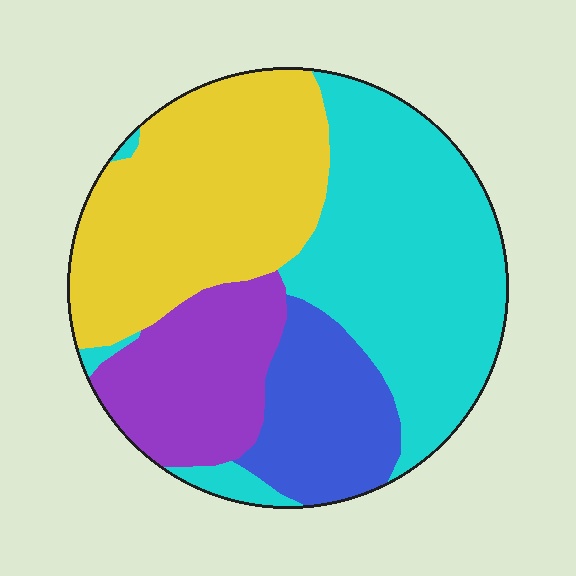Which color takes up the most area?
Cyan, at roughly 35%.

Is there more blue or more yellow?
Yellow.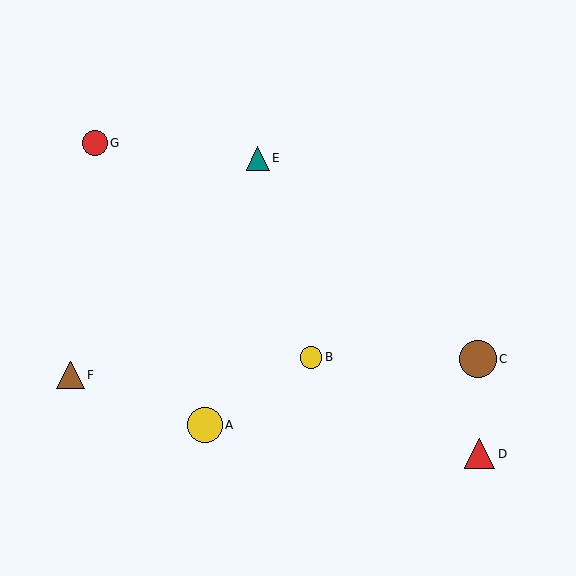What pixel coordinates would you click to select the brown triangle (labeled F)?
Click at (71, 375) to select the brown triangle F.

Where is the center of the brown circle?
The center of the brown circle is at (478, 359).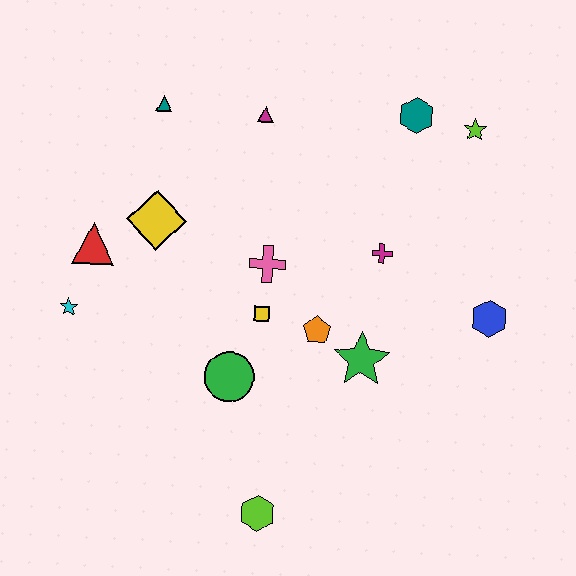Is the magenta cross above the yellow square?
Yes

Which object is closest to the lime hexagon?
The green circle is closest to the lime hexagon.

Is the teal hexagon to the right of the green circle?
Yes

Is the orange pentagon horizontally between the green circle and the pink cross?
No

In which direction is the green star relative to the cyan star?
The green star is to the right of the cyan star.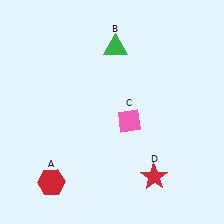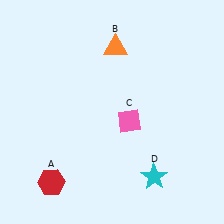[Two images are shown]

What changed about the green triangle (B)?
In Image 1, B is green. In Image 2, it changed to orange.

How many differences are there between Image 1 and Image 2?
There are 2 differences between the two images.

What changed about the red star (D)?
In Image 1, D is red. In Image 2, it changed to cyan.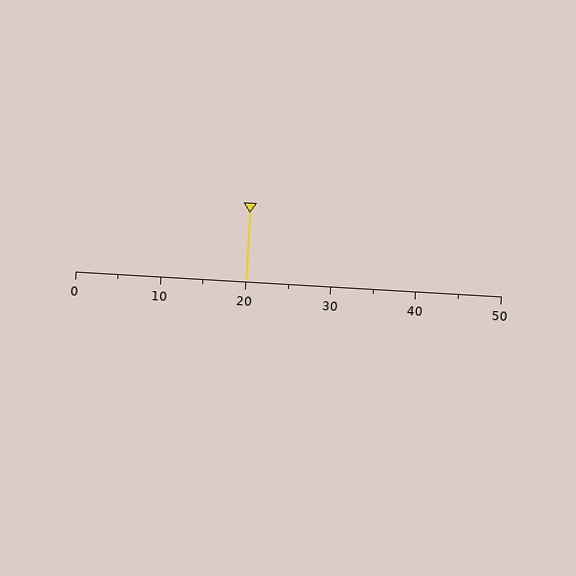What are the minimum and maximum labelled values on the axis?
The axis runs from 0 to 50.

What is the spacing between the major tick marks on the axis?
The major ticks are spaced 10 apart.